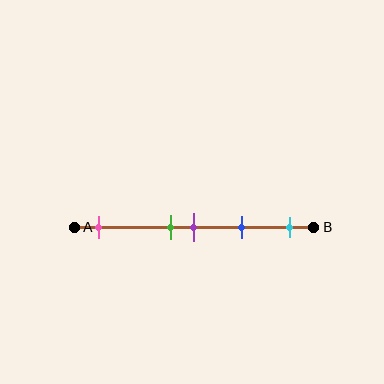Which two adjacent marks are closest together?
The green and purple marks are the closest adjacent pair.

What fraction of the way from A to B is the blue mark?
The blue mark is approximately 70% (0.7) of the way from A to B.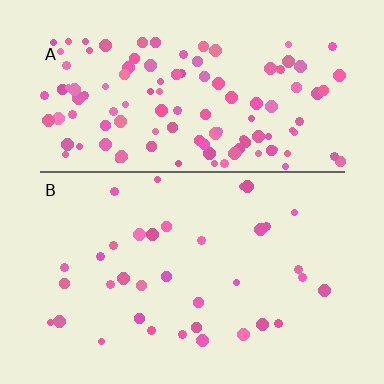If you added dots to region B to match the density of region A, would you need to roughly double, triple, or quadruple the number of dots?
Approximately triple.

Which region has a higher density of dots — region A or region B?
A (the top).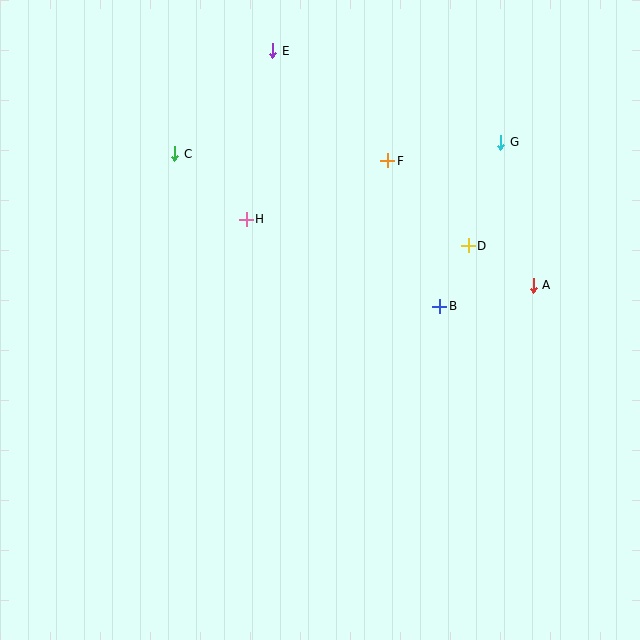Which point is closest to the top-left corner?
Point C is closest to the top-left corner.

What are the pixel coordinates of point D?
Point D is at (468, 246).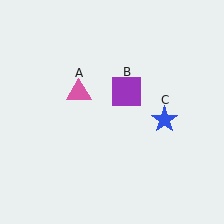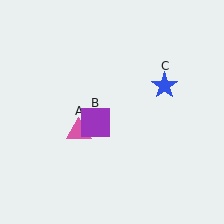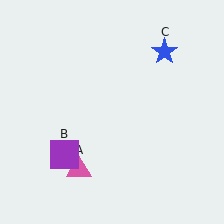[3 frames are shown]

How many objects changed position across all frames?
3 objects changed position: pink triangle (object A), purple square (object B), blue star (object C).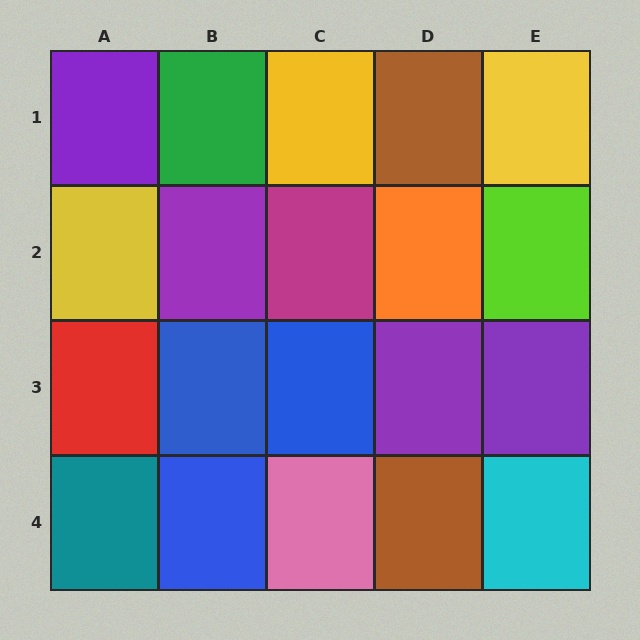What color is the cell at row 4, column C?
Pink.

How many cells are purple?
4 cells are purple.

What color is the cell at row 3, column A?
Red.